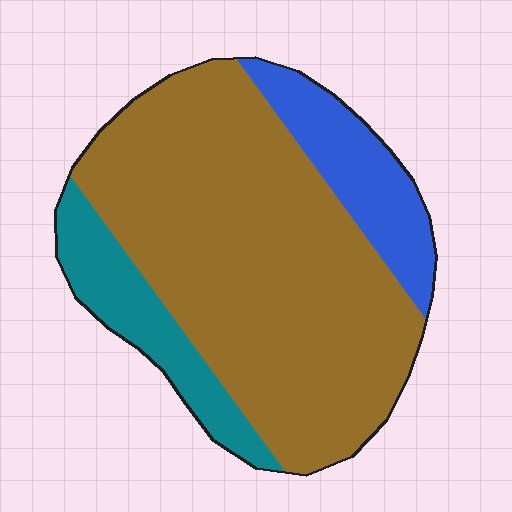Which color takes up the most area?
Brown, at roughly 70%.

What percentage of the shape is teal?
Teal covers 14% of the shape.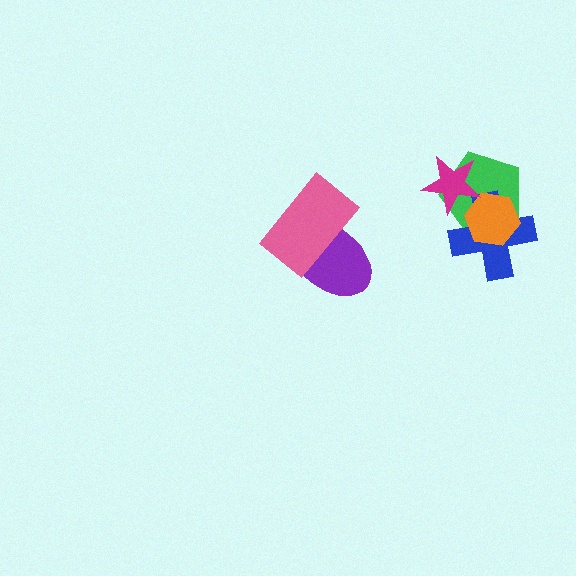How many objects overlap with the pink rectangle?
1 object overlaps with the pink rectangle.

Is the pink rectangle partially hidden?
No, no other shape covers it.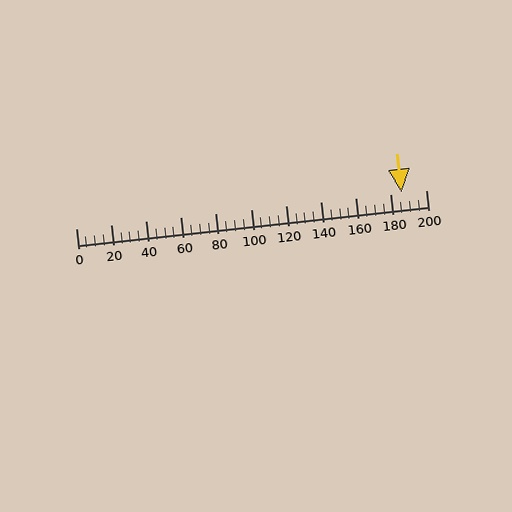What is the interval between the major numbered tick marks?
The major tick marks are spaced 20 units apart.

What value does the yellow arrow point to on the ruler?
The yellow arrow points to approximately 186.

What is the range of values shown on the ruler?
The ruler shows values from 0 to 200.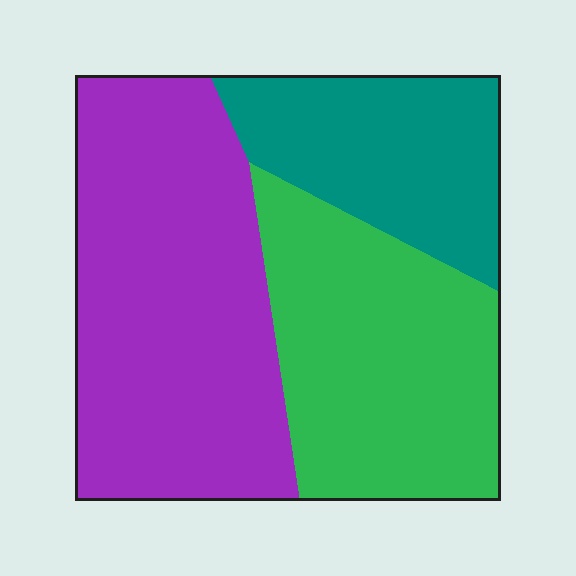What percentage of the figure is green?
Green takes up about one third (1/3) of the figure.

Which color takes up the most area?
Purple, at roughly 45%.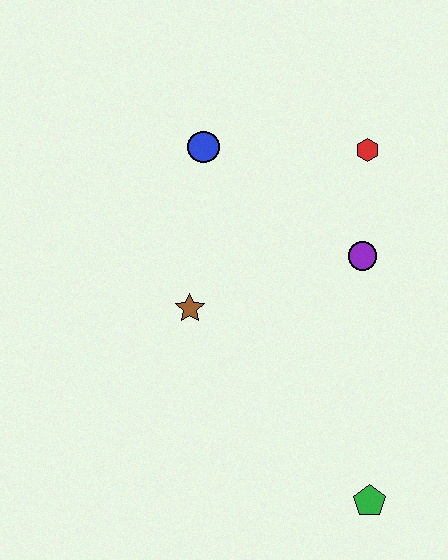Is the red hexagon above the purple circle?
Yes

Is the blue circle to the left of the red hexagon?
Yes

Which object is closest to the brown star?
The blue circle is closest to the brown star.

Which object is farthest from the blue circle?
The green pentagon is farthest from the blue circle.